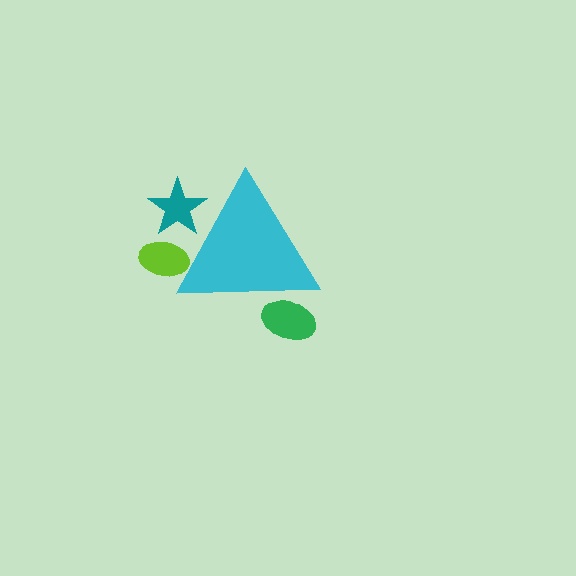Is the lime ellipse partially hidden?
Yes, the lime ellipse is partially hidden behind the cyan triangle.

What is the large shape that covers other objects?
A cyan triangle.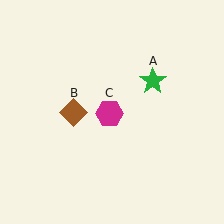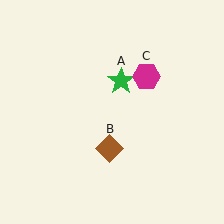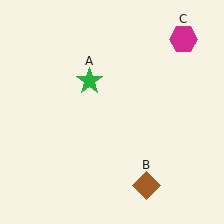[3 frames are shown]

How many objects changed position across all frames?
3 objects changed position: green star (object A), brown diamond (object B), magenta hexagon (object C).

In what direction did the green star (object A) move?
The green star (object A) moved left.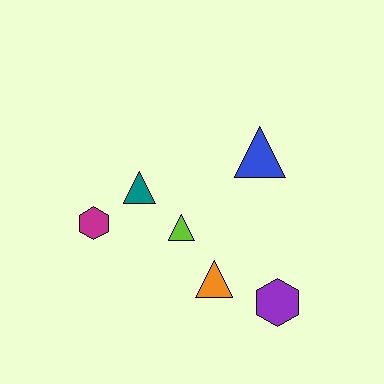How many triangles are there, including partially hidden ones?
There are 4 triangles.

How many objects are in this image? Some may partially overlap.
There are 6 objects.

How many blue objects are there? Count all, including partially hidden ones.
There is 1 blue object.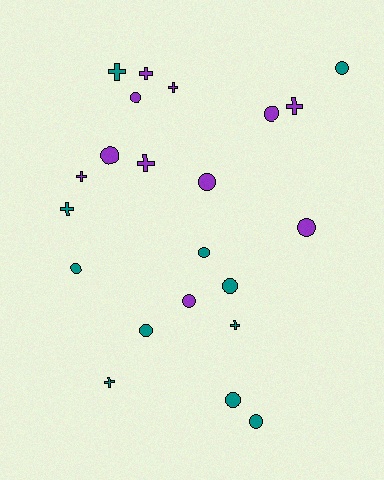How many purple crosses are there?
There are 5 purple crosses.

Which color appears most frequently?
Purple, with 11 objects.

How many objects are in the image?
There are 22 objects.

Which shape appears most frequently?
Circle, with 13 objects.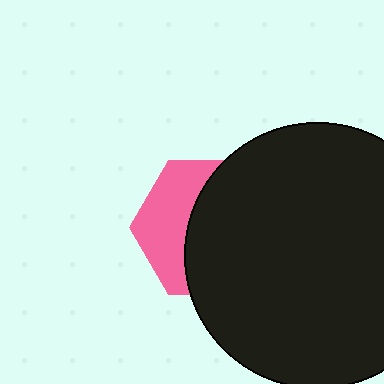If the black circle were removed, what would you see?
You would see the complete pink hexagon.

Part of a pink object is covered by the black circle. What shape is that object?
It is a hexagon.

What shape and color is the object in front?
The object in front is a black circle.